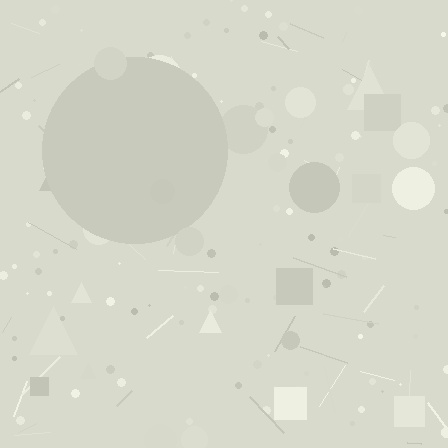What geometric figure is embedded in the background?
A circle is embedded in the background.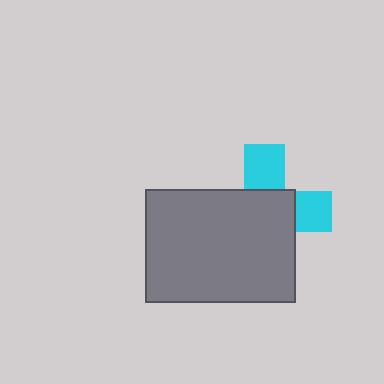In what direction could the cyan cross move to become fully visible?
The cyan cross could move toward the upper-right. That would shift it out from behind the gray rectangle entirely.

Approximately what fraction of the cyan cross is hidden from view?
Roughly 64% of the cyan cross is hidden behind the gray rectangle.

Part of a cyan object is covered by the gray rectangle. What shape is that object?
It is a cross.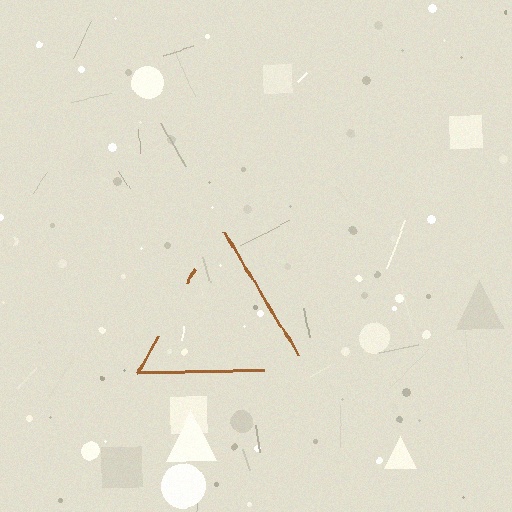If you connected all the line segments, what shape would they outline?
They would outline a triangle.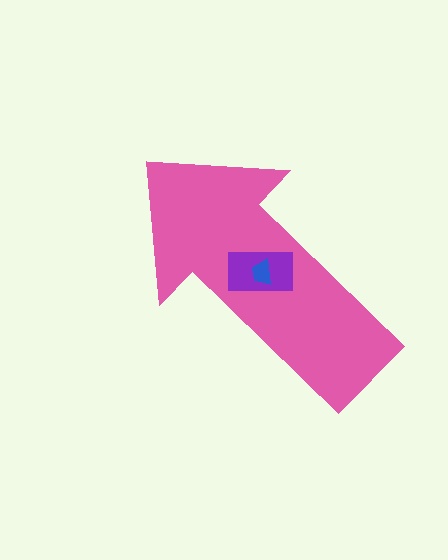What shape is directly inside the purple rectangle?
The blue trapezoid.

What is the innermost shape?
The blue trapezoid.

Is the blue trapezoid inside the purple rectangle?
Yes.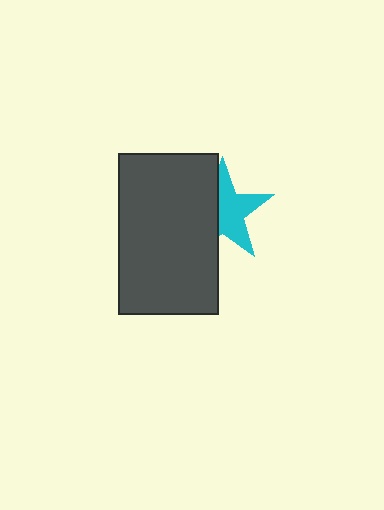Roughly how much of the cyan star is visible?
About half of it is visible (roughly 56%).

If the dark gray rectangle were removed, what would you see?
You would see the complete cyan star.